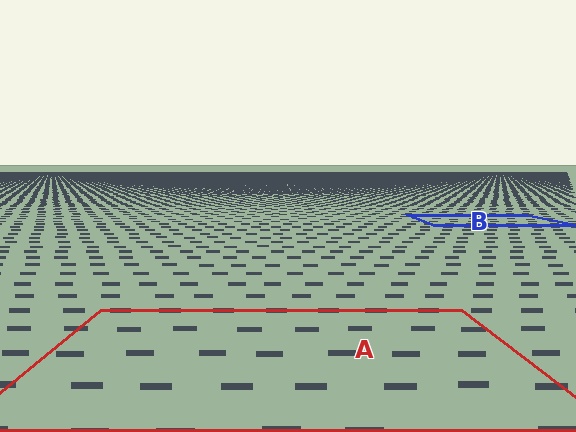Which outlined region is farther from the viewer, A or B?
Region B is farther from the viewer — the texture elements inside it appear smaller and more densely packed.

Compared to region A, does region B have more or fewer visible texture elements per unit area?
Region B has more texture elements per unit area — they are packed more densely because it is farther away.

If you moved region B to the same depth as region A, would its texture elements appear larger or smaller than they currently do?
They would appear larger. At a closer depth, the same texture elements are projected at a bigger on-screen size.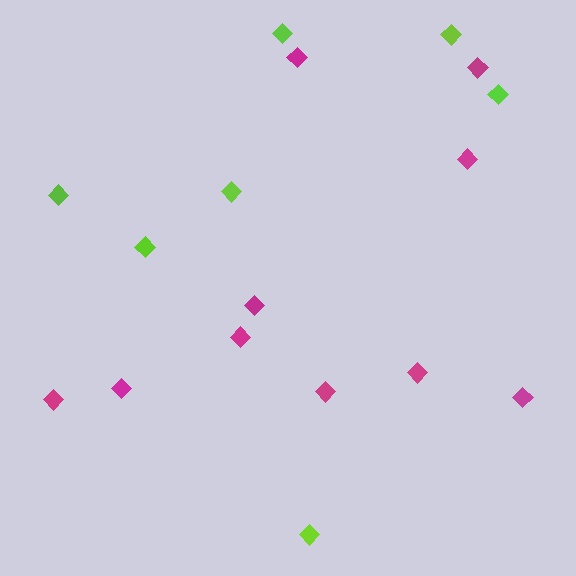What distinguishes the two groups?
There are 2 groups: one group of magenta diamonds (10) and one group of lime diamonds (7).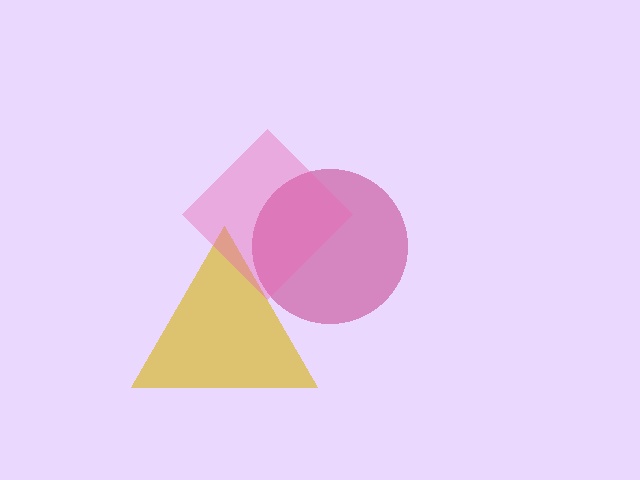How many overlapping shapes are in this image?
There are 3 overlapping shapes in the image.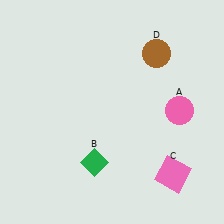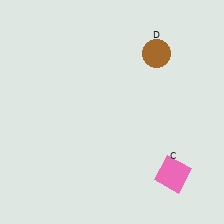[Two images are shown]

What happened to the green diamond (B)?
The green diamond (B) was removed in Image 2. It was in the bottom-left area of Image 1.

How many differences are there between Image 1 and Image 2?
There are 2 differences between the two images.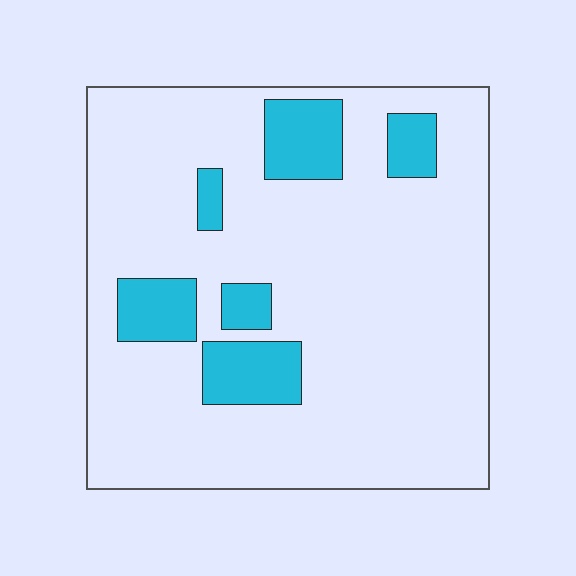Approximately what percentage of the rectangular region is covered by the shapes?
Approximately 15%.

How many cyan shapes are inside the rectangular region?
6.